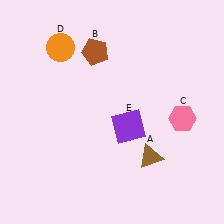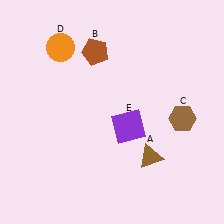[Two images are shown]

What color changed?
The hexagon (C) changed from pink in Image 1 to brown in Image 2.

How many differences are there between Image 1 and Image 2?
There is 1 difference between the two images.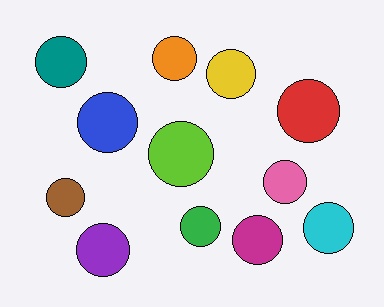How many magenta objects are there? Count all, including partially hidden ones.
There is 1 magenta object.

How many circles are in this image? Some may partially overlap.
There are 12 circles.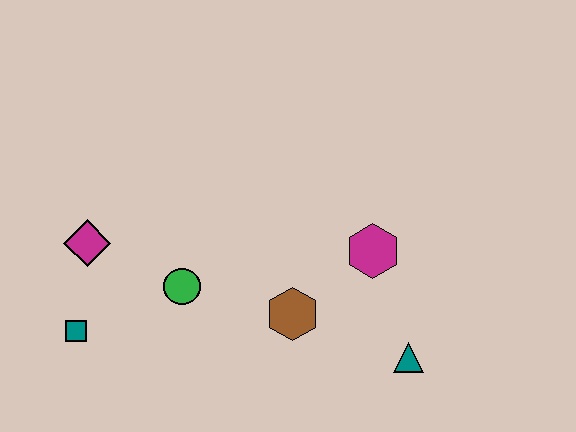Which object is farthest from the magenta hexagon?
The teal square is farthest from the magenta hexagon.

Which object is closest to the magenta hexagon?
The brown hexagon is closest to the magenta hexagon.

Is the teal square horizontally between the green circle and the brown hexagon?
No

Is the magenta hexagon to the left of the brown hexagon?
No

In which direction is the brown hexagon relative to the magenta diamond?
The brown hexagon is to the right of the magenta diamond.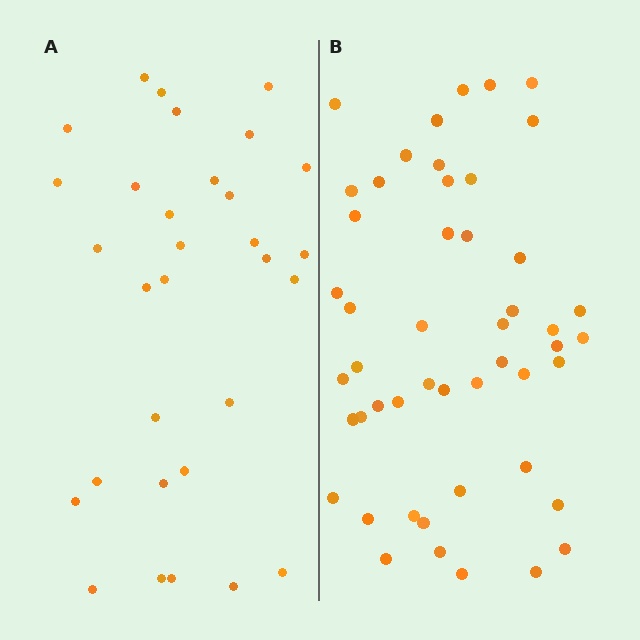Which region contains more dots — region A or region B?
Region B (the right region) has more dots.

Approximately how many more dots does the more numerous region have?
Region B has approximately 20 more dots than region A.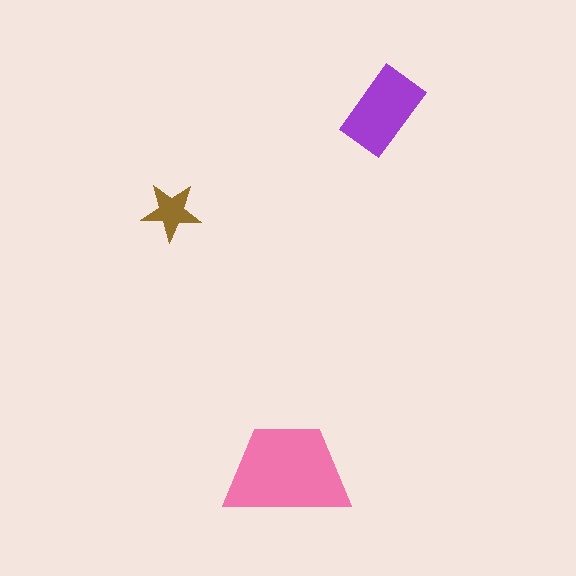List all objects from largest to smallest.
The pink trapezoid, the purple rectangle, the brown star.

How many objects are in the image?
There are 3 objects in the image.